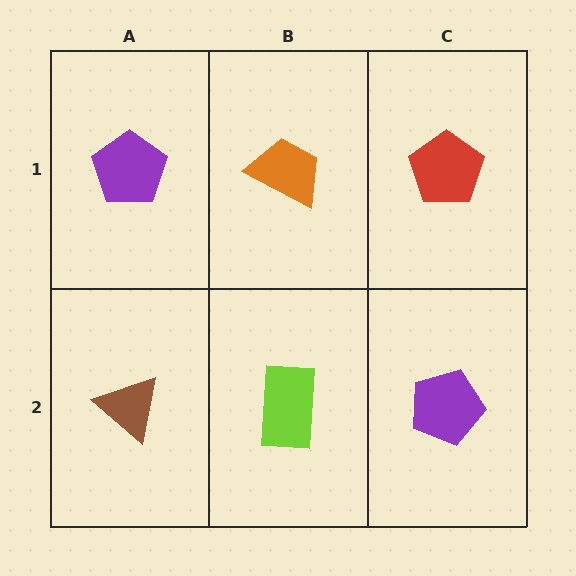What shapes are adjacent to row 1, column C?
A purple pentagon (row 2, column C), an orange trapezoid (row 1, column B).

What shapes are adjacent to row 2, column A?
A purple pentagon (row 1, column A), a lime rectangle (row 2, column B).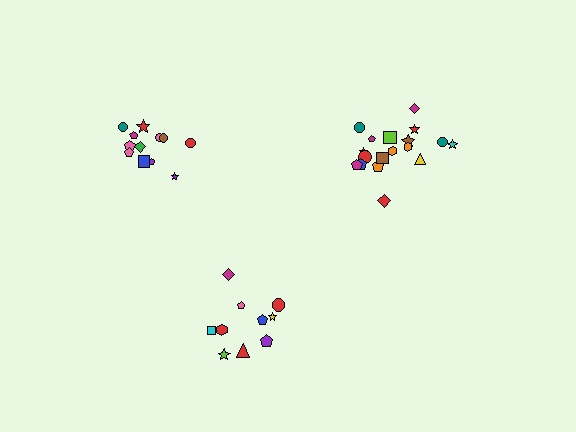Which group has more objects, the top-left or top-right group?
The top-right group.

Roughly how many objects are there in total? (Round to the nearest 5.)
Roughly 40 objects in total.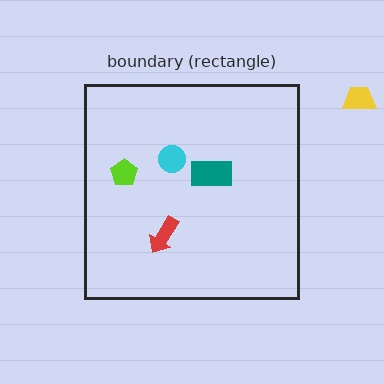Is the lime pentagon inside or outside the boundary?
Inside.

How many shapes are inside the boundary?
4 inside, 1 outside.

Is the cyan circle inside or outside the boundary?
Inside.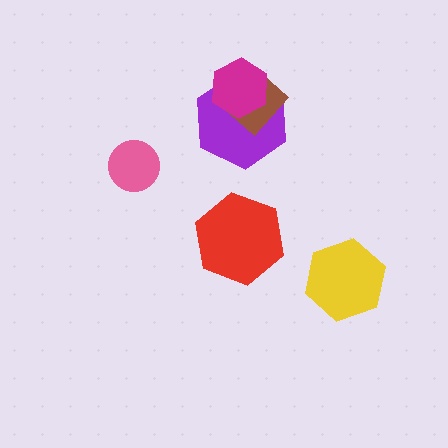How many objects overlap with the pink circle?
0 objects overlap with the pink circle.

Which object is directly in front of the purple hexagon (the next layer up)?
The brown diamond is directly in front of the purple hexagon.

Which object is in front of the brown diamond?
The magenta hexagon is in front of the brown diamond.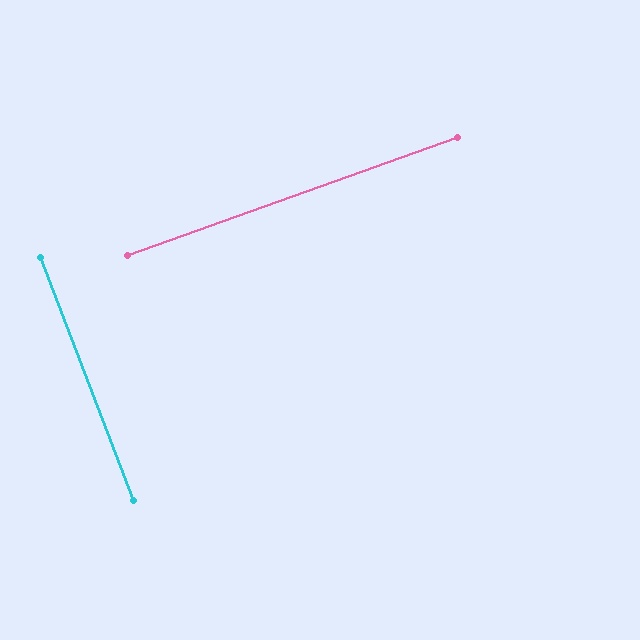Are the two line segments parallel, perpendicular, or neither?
Perpendicular — they meet at approximately 89°.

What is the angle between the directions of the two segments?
Approximately 89 degrees.